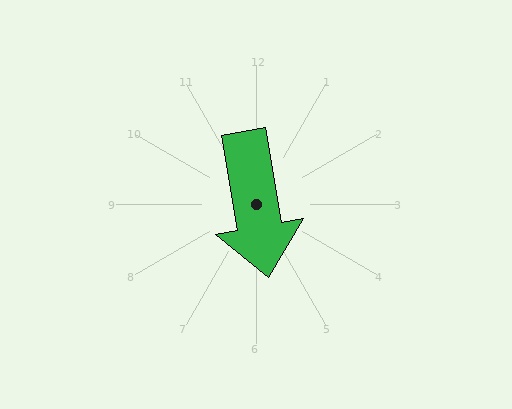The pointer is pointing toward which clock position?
Roughly 6 o'clock.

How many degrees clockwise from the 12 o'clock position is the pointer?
Approximately 170 degrees.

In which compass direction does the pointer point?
South.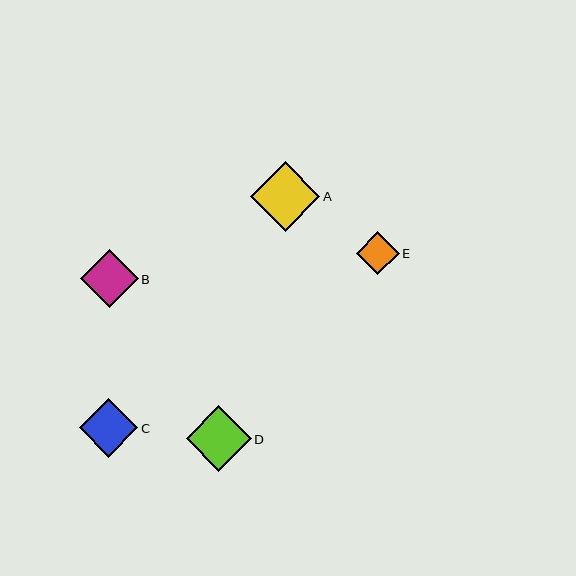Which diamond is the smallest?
Diamond E is the smallest with a size of approximately 43 pixels.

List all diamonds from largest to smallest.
From largest to smallest: A, D, C, B, E.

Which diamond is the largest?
Diamond A is the largest with a size of approximately 70 pixels.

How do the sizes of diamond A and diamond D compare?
Diamond A and diamond D are approximately the same size.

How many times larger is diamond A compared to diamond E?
Diamond A is approximately 1.6 times the size of diamond E.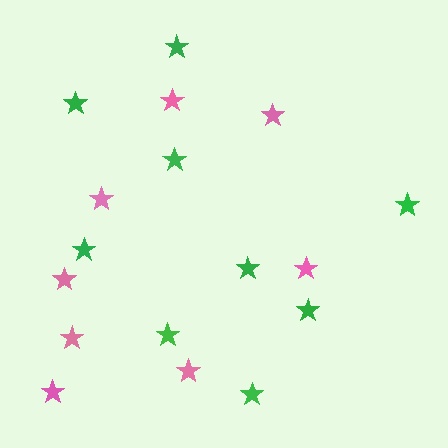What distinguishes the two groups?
There are 2 groups: one group of pink stars (8) and one group of green stars (9).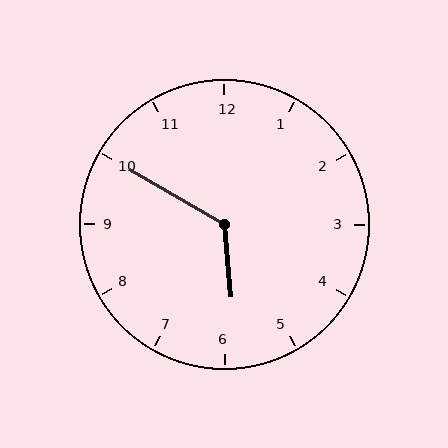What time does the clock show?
5:50.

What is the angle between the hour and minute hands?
Approximately 125 degrees.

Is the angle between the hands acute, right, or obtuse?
It is obtuse.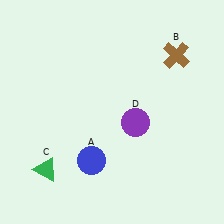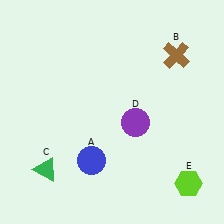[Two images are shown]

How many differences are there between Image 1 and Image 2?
There is 1 difference between the two images.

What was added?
A lime hexagon (E) was added in Image 2.